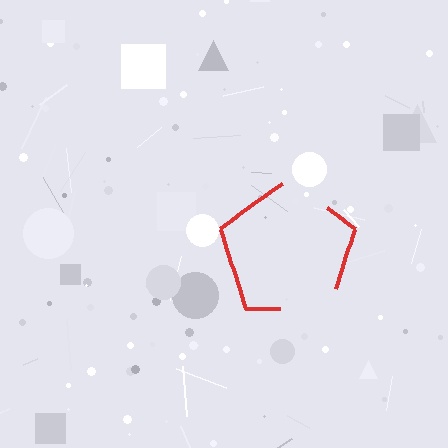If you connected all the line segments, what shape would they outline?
They would outline a pentagon.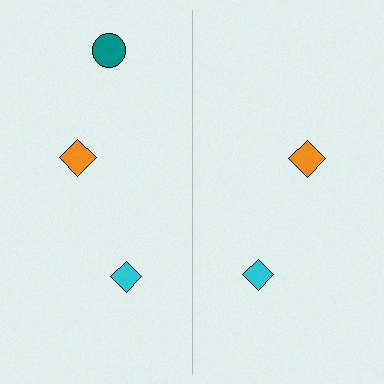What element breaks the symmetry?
A teal circle is missing from the right side.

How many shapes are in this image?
There are 5 shapes in this image.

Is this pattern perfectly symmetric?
No, the pattern is not perfectly symmetric. A teal circle is missing from the right side.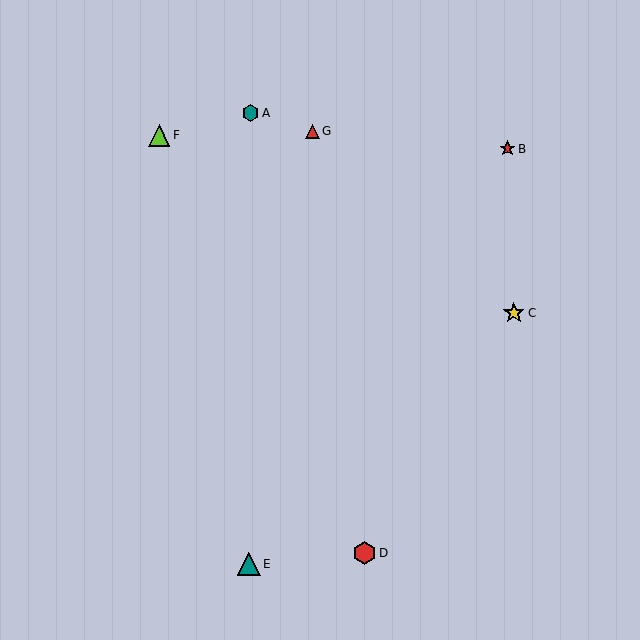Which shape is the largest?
The red hexagon (labeled D) is the largest.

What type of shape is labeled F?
Shape F is a lime triangle.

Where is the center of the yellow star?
The center of the yellow star is at (514, 313).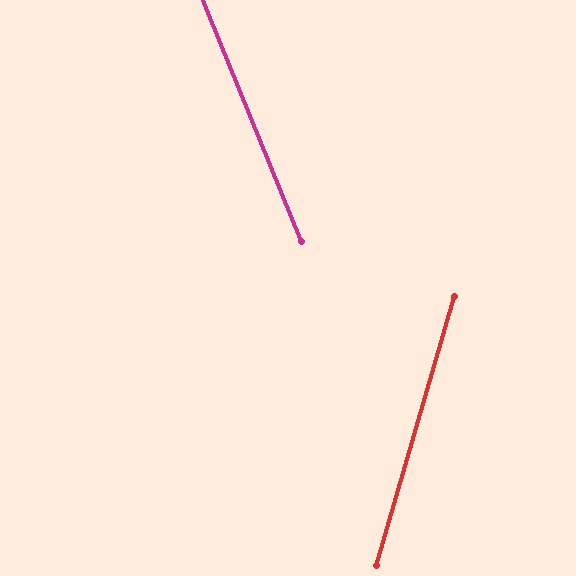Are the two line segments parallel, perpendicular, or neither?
Neither parallel nor perpendicular — they differ by about 38°.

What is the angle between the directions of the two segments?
Approximately 38 degrees.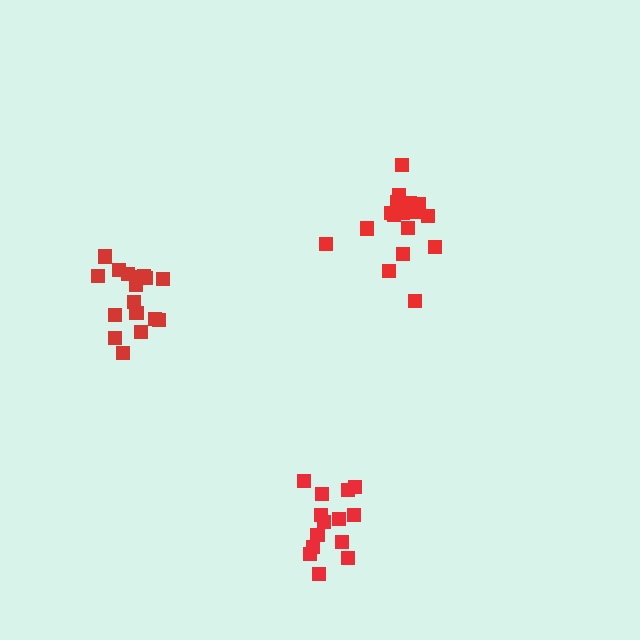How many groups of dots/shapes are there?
There are 3 groups.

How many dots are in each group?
Group 1: 17 dots, Group 2: 15 dots, Group 3: 17 dots (49 total).